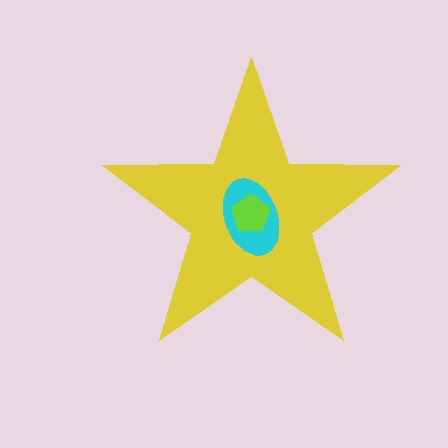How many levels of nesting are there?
3.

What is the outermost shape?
The yellow star.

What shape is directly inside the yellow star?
The cyan ellipse.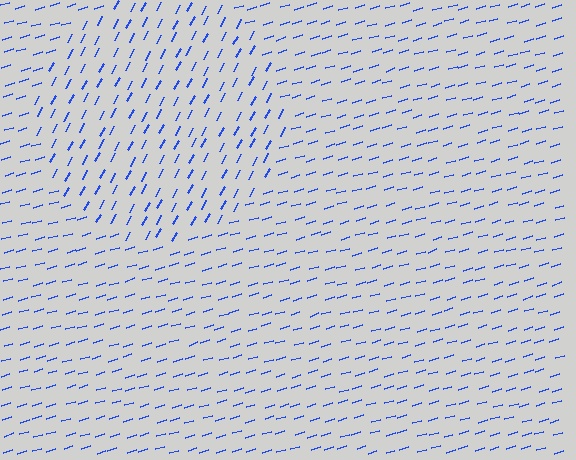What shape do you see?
I see a circle.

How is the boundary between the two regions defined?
The boundary is defined purely by a change in line orientation (approximately 45 degrees difference). All lines are the same color and thickness.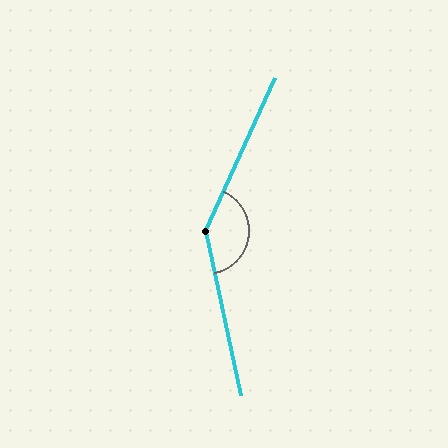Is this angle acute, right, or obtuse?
It is obtuse.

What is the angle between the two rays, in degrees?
Approximately 144 degrees.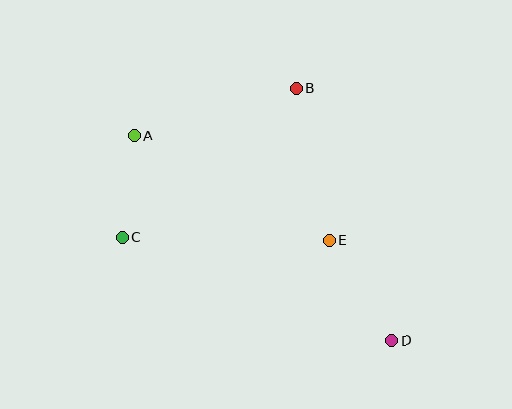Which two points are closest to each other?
Points A and C are closest to each other.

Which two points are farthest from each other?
Points A and D are farthest from each other.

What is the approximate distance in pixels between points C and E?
The distance between C and E is approximately 207 pixels.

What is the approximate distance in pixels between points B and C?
The distance between B and C is approximately 230 pixels.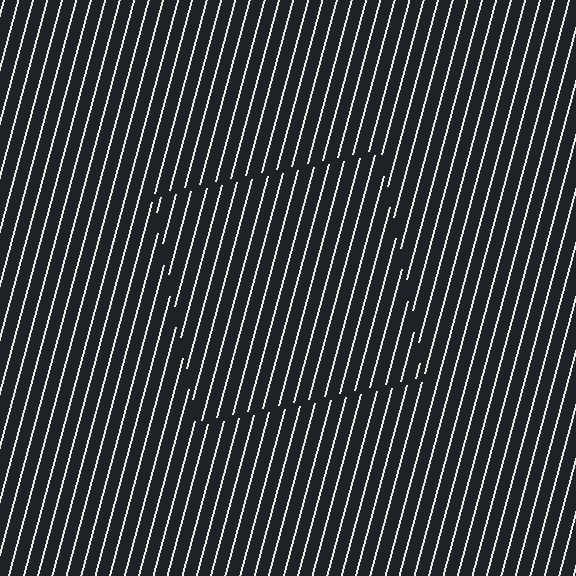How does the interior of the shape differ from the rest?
The interior of the shape contains the same grating, shifted by half a period — the contour is defined by the phase discontinuity where line-ends from the inner and outer gratings abut.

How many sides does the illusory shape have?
4 sides — the line-ends trace a square.